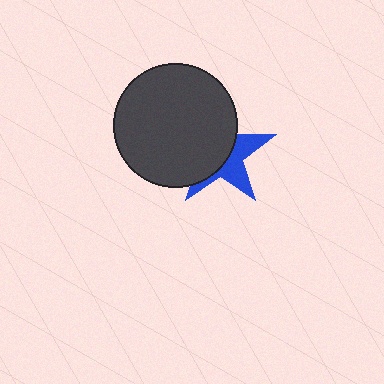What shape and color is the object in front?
The object in front is a dark gray circle.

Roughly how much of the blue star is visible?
A small part of it is visible (roughly 40%).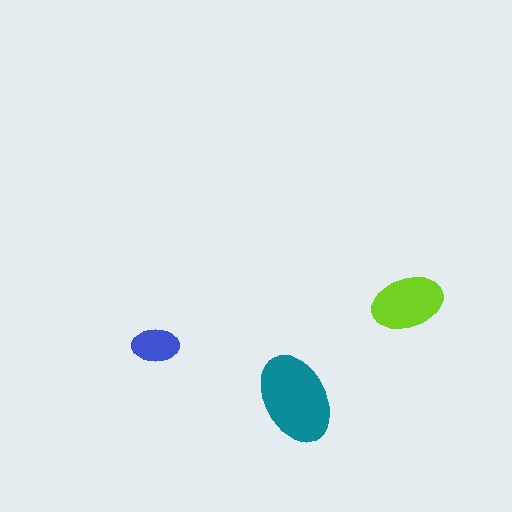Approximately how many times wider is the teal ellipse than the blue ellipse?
About 2 times wider.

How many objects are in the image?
There are 3 objects in the image.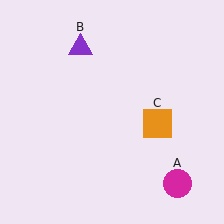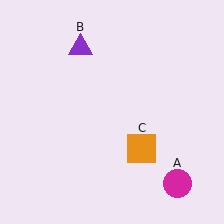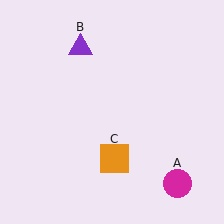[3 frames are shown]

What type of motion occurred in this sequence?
The orange square (object C) rotated clockwise around the center of the scene.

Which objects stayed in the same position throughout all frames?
Magenta circle (object A) and purple triangle (object B) remained stationary.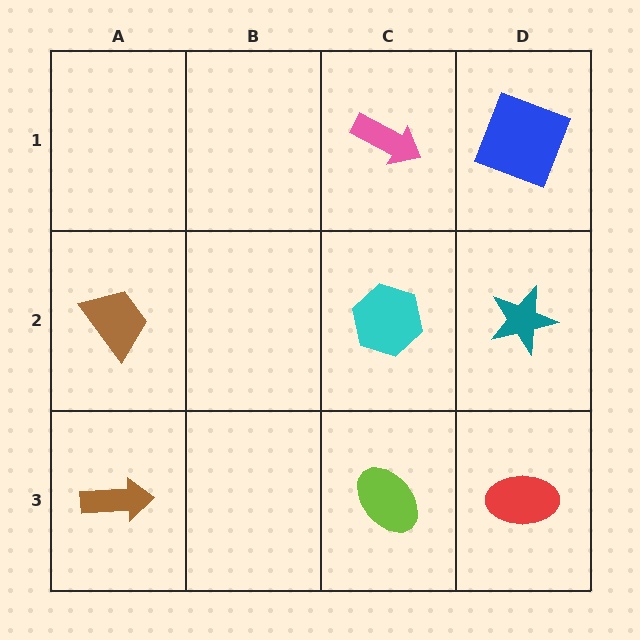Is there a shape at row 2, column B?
No, that cell is empty.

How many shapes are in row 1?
2 shapes.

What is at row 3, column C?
A lime ellipse.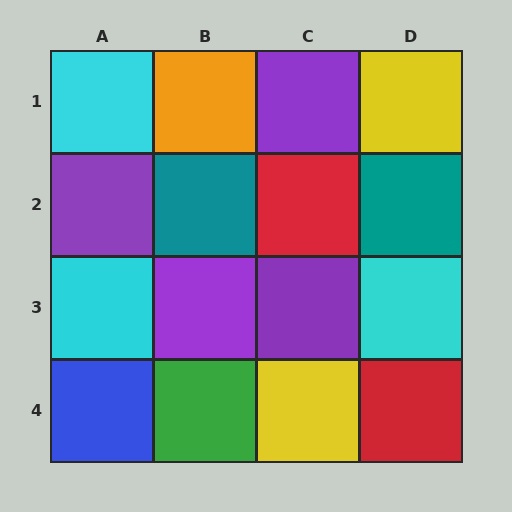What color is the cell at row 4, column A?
Blue.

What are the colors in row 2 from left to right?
Purple, teal, red, teal.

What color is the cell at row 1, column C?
Purple.